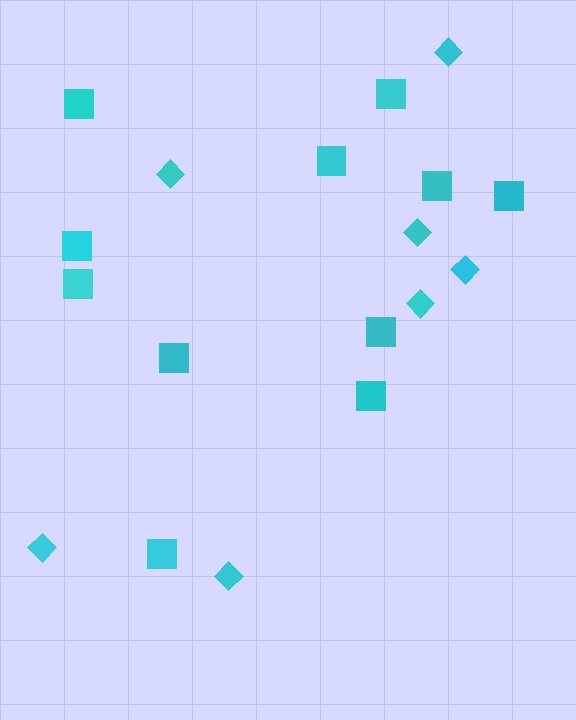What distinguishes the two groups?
There are 2 groups: one group of squares (11) and one group of diamonds (7).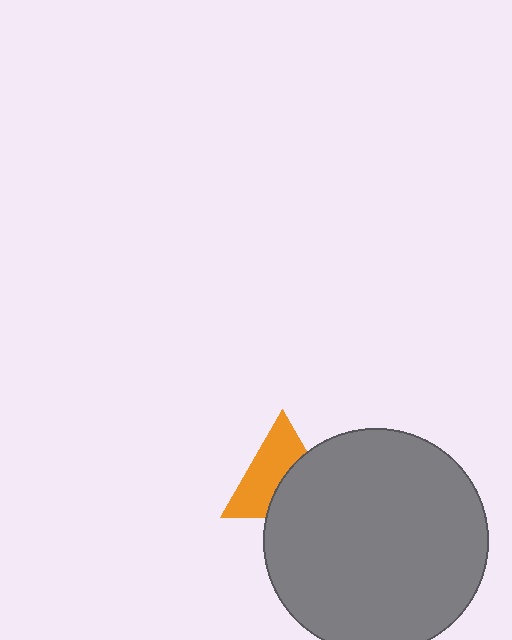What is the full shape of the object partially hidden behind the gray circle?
The partially hidden object is an orange triangle.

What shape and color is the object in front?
The object in front is a gray circle.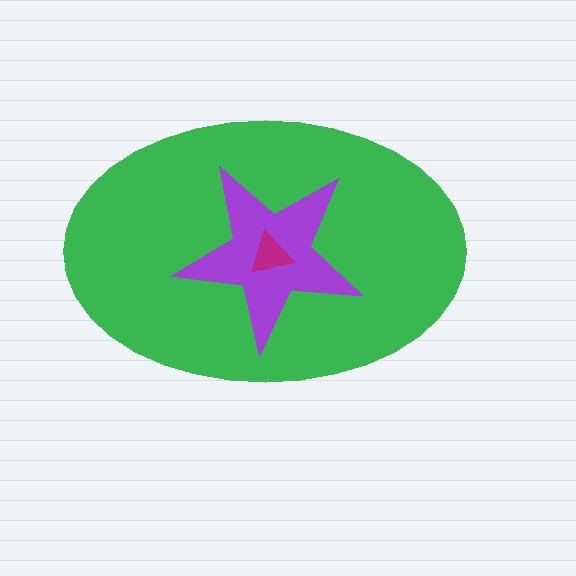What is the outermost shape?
The green ellipse.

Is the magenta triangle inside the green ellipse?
Yes.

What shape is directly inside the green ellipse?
The purple star.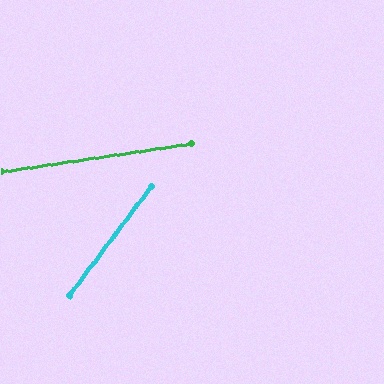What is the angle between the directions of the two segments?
Approximately 45 degrees.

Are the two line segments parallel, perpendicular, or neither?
Neither parallel nor perpendicular — they differ by about 45°.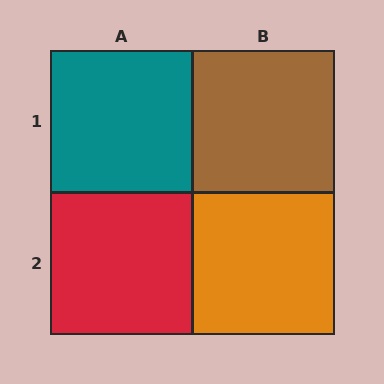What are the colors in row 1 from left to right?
Teal, brown.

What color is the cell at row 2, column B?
Orange.